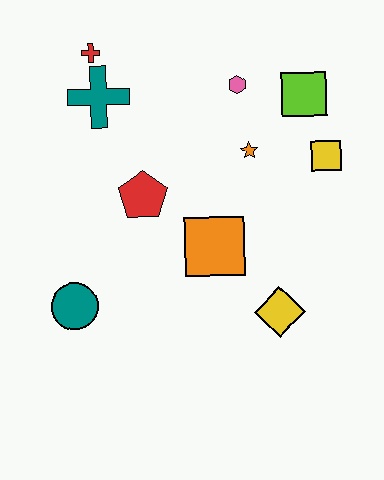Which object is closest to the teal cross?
The red cross is closest to the teal cross.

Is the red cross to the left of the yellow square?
Yes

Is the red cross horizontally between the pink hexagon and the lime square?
No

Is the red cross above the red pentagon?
Yes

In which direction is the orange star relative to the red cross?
The orange star is to the right of the red cross.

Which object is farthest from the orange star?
The teal circle is farthest from the orange star.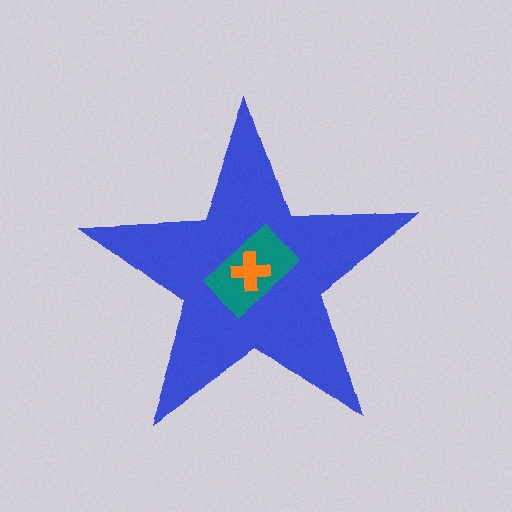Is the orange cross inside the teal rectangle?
Yes.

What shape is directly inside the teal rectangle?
The orange cross.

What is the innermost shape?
The orange cross.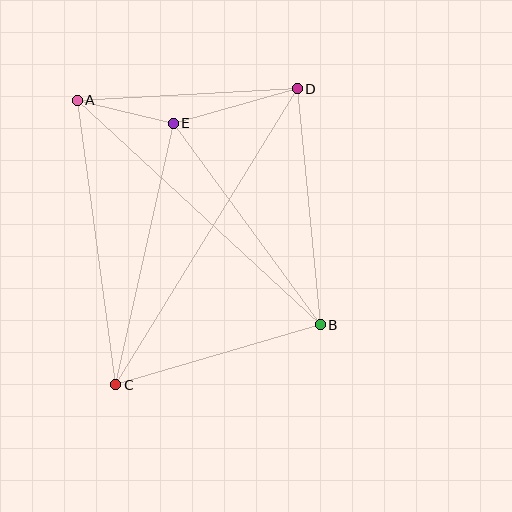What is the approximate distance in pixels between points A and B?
The distance between A and B is approximately 331 pixels.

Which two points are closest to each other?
Points A and E are closest to each other.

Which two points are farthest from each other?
Points C and D are farthest from each other.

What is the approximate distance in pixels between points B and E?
The distance between B and E is approximately 250 pixels.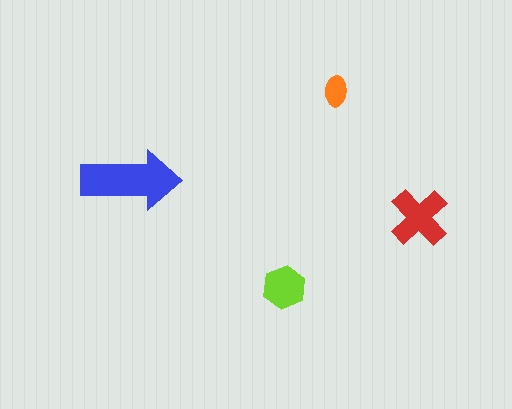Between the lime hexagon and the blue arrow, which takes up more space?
The blue arrow.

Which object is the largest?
The blue arrow.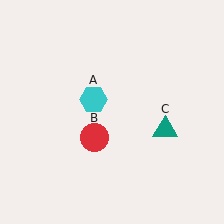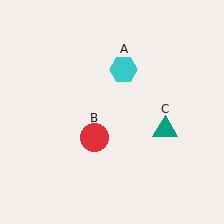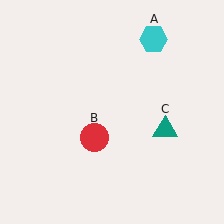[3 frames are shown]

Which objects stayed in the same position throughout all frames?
Red circle (object B) and teal triangle (object C) remained stationary.